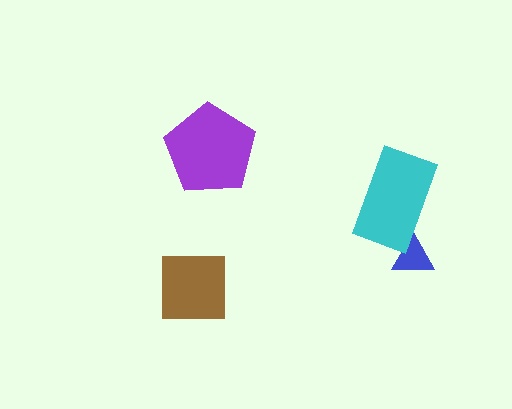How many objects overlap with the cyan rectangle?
1 object overlaps with the cyan rectangle.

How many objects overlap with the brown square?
0 objects overlap with the brown square.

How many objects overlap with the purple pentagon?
0 objects overlap with the purple pentagon.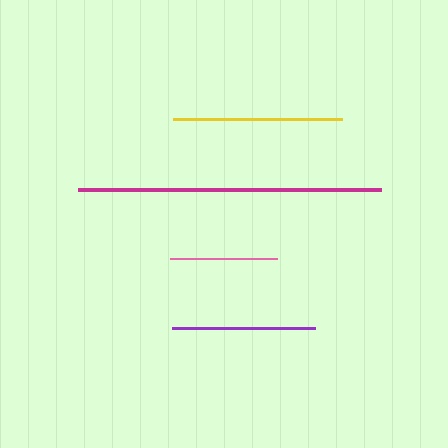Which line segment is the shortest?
The pink line is the shortest at approximately 106 pixels.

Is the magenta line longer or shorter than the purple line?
The magenta line is longer than the purple line.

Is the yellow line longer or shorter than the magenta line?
The magenta line is longer than the yellow line.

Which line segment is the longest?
The magenta line is the longest at approximately 304 pixels.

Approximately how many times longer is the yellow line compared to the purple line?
The yellow line is approximately 1.2 times the length of the purple line.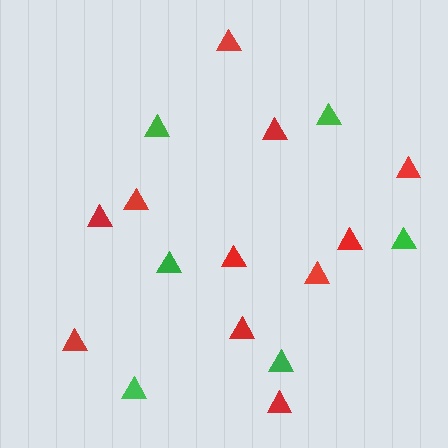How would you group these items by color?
There are 2 groups: one group of green triangles (6) and one group of red triangles (11).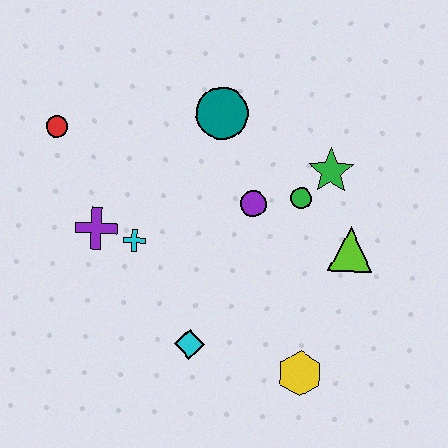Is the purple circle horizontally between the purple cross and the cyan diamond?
No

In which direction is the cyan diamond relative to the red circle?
The cyan diamond is below the red circle.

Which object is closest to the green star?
The green circle is closest to the green star.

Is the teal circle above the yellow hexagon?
Yes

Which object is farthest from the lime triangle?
The red circle is farthest from the lime triangle.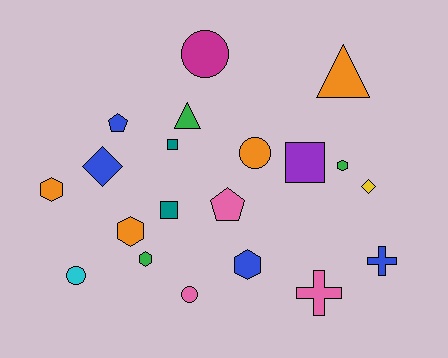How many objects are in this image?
There are 20 objects.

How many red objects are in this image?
There are no red objects.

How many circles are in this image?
There are 4 circles.